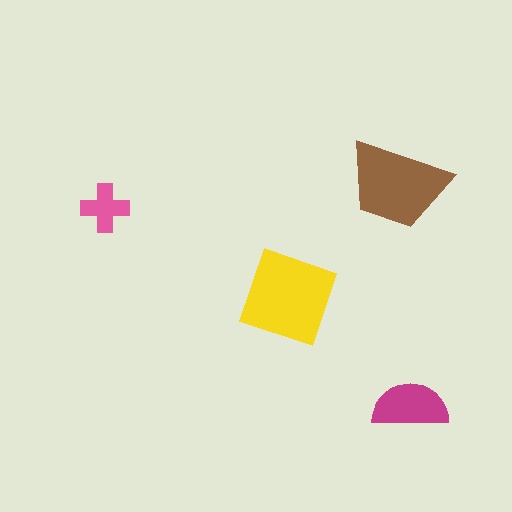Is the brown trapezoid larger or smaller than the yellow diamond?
Smaller.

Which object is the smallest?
The pink cross.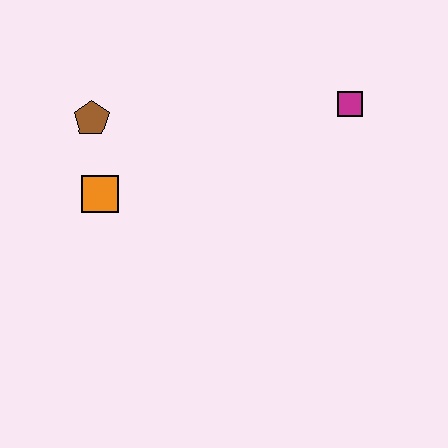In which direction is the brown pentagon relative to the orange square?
The brown pentagon is above the orange square.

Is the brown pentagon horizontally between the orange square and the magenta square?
No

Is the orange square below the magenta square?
Yes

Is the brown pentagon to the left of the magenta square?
Yes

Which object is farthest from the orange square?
The magenta square is farthest from the orange square.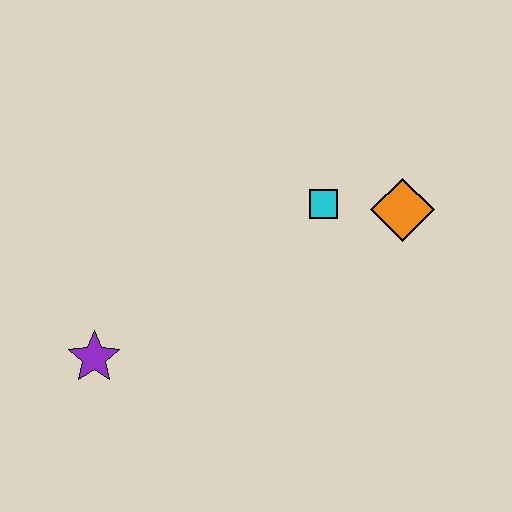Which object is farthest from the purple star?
The orange diamond is farthest from the purple star.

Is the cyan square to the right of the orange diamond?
No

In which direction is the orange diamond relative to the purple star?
The orange diamond is to the right of the purple star.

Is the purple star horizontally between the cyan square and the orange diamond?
No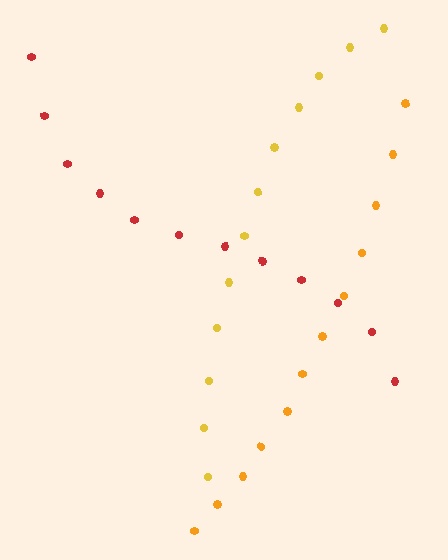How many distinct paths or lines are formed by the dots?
There are 3 distinct paths.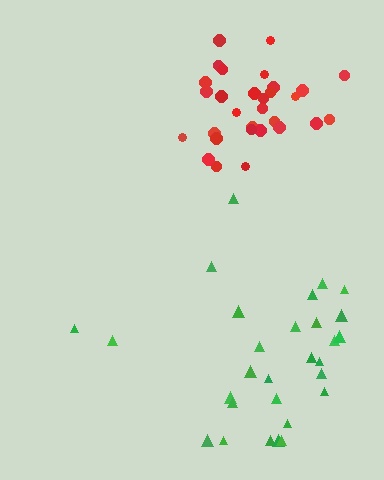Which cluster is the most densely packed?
Red.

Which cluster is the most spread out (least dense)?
Green.